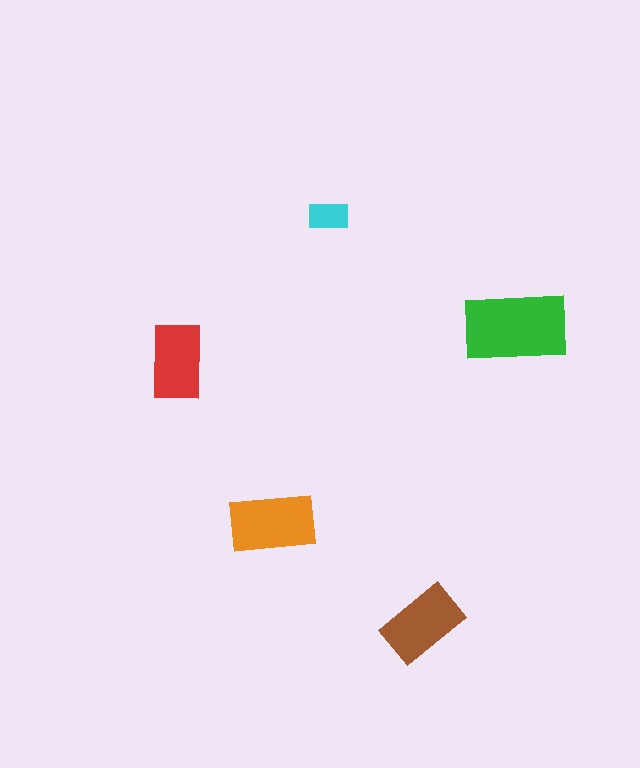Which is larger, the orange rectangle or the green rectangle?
The green one.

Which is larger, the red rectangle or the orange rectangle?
The orange one.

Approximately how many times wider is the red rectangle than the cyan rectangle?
About 2 times wider.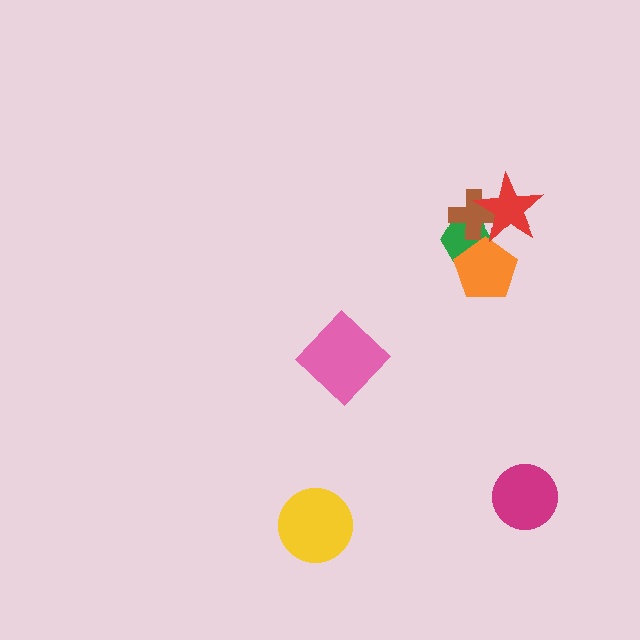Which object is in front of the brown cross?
The red star is in front of the brown cross.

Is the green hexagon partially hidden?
Yes, it is partially covered by another shape.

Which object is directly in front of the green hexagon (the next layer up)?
The brown cross is directly in front of the green hexagon.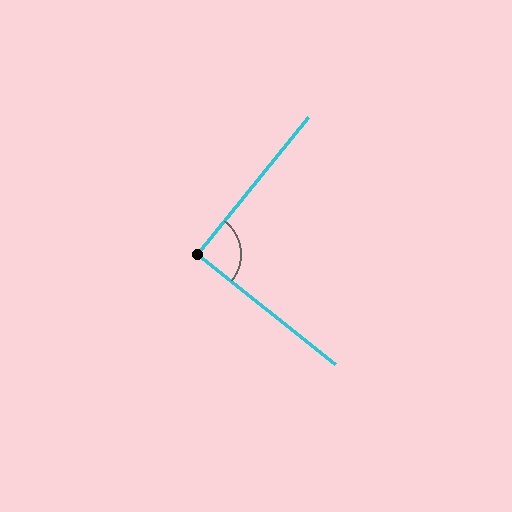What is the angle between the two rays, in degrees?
Approximately 90 degrees.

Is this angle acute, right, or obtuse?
It is approximately a right angle.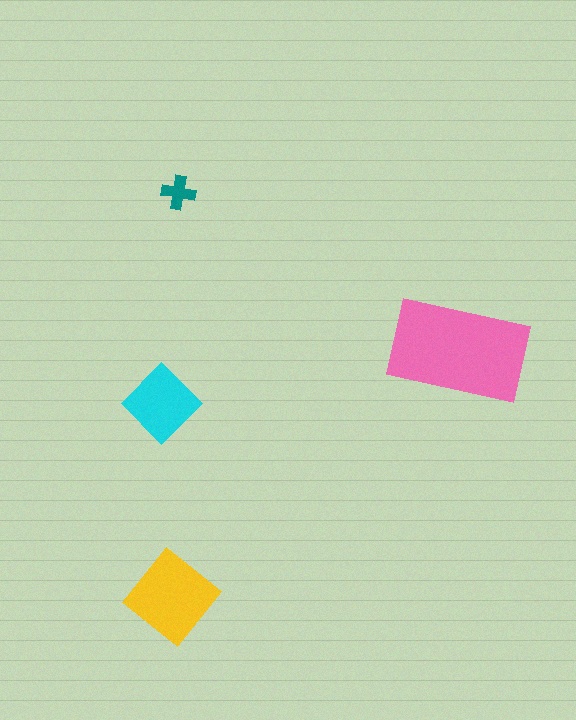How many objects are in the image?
There are 4 objects in the image.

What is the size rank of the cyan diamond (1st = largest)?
3rd.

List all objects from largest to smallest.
The pink rectangle, the yellow diamond, the cyan diamond, the teal cross.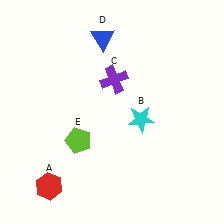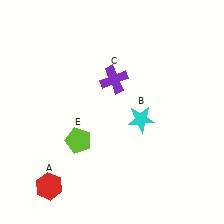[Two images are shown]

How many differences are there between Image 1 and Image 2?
There is 1 difference between the two images.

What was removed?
The blue triangle (D) was removed in Image 2.